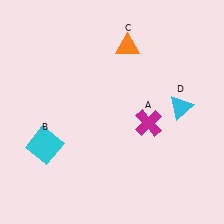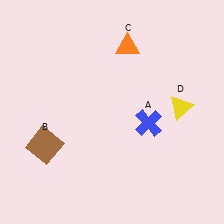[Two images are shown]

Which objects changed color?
A changed from magenta to blue. B changed from cyan to brown. D changed from cyan to yellow.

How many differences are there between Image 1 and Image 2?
There are 3 differences between the two images.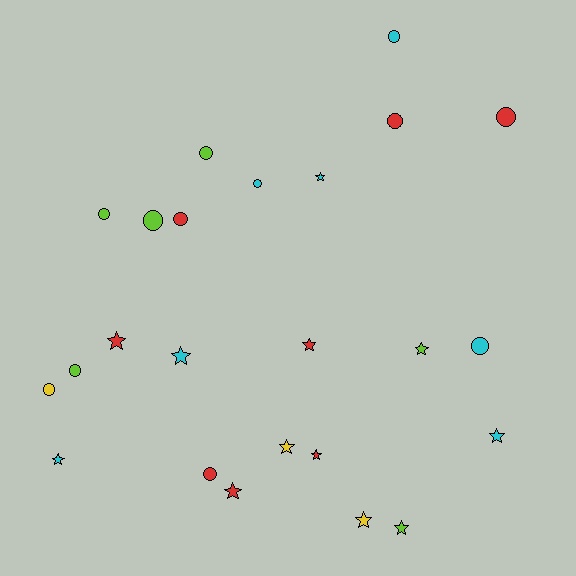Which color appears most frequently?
Red, with 8 objects.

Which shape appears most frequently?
Star, with 12 objects.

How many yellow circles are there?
There is 1 yellow circle.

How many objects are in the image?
There are 24 objects.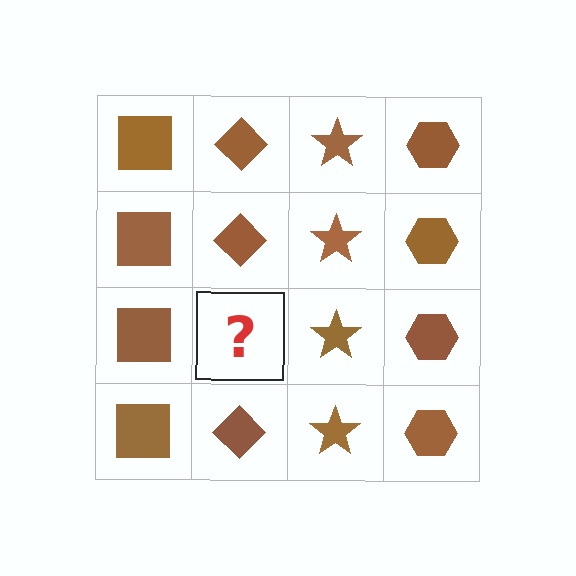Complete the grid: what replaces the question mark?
The question mark should be replaced with a brown diamond.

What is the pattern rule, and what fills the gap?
The rule is that each column has a consistent shape. The gap should be filled with a brown diamond.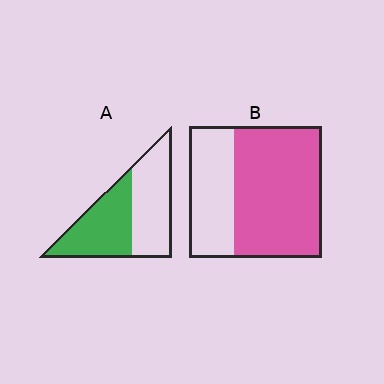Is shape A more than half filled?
Roughly half.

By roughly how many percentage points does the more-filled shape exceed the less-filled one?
By roughly 15 percentage points (B over A).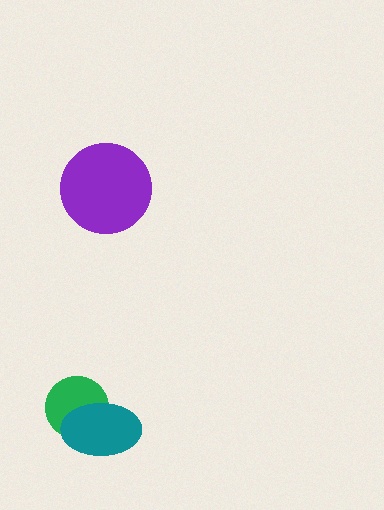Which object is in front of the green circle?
The teal ellipse is in front of the green circle.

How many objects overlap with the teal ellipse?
1 object overlaps with the teal ellipse.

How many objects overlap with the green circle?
1 object overlaps with the green circle.